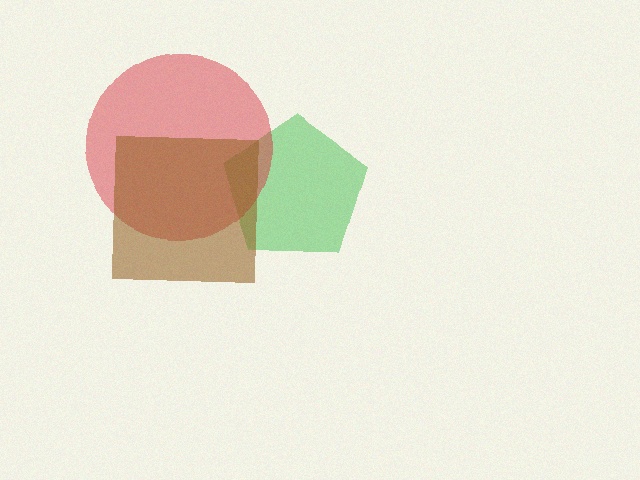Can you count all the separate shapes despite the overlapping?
Yes, there are 3 separate shapes.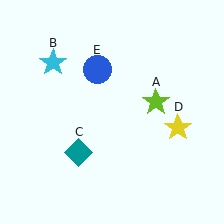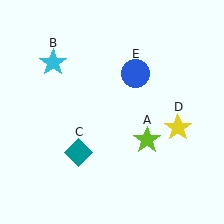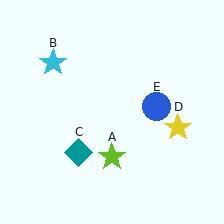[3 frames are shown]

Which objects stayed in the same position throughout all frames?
Cyan star (object B) and teal diamond (object C) and yellow star (object D) remained stationary.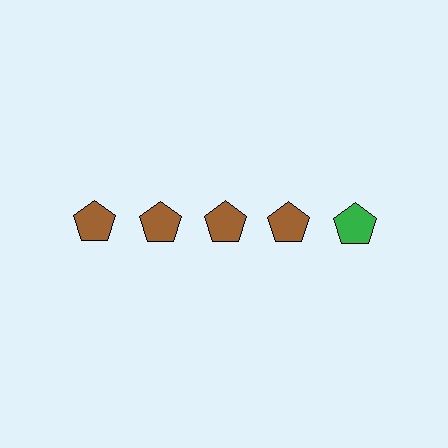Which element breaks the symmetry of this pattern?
The green pentagon in the top row, rightmost column breaks the symmetry. All other shapes are brown pentagons.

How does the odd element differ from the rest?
It has a different color: green instead of brown.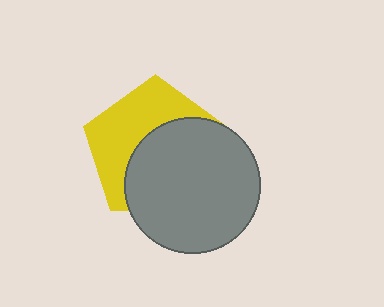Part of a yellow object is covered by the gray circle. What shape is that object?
It is a pentagon.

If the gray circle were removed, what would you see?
You would see the complete yellow pentagon.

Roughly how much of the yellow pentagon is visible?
About half of it is visible (roughly 46%).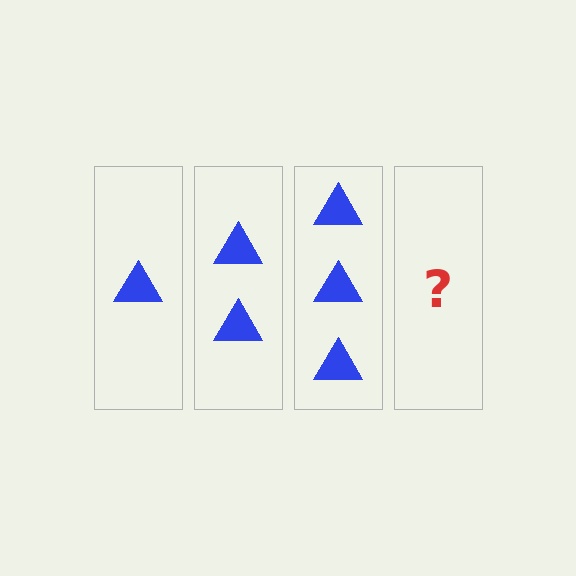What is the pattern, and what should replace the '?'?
The pattern is that each step adds one more triangle. The '?' should be 4 triangles.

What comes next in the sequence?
The next element should be 4 triangles.